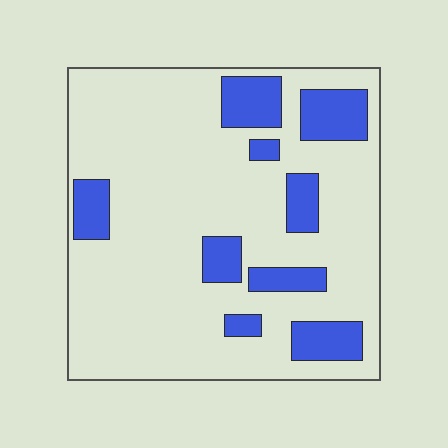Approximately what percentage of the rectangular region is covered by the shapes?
Approximately 20%.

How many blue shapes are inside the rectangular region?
9.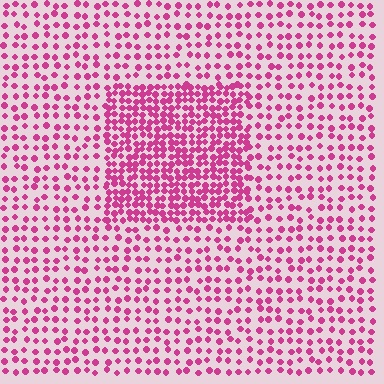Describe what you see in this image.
The image contains small magenta elements arranged at two different densities. A rectangle-shaped region is visible where the elements are more densely packed than the surrounding area.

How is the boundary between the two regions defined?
The boundary is defined by a change in element density (approximately 2.1x ratio). All elements are the same color, size, and shape.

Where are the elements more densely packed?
The elements are more densely packed inside the rectangle boundary.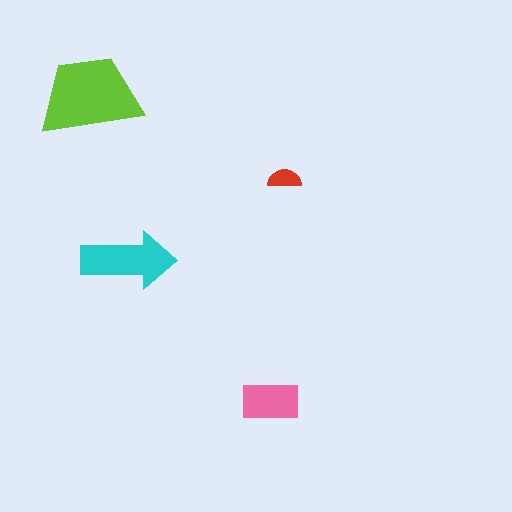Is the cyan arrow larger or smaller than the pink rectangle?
Larger.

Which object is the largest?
The lime trapezoid.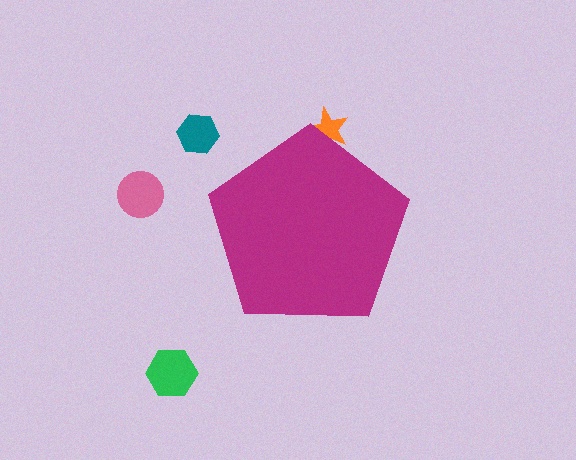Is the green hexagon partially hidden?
No, the green hexagon is fully visible.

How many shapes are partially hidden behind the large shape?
1 shape is partially hidden.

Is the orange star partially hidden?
Yes, the orange star is partially hidden behind the magenta pentagon.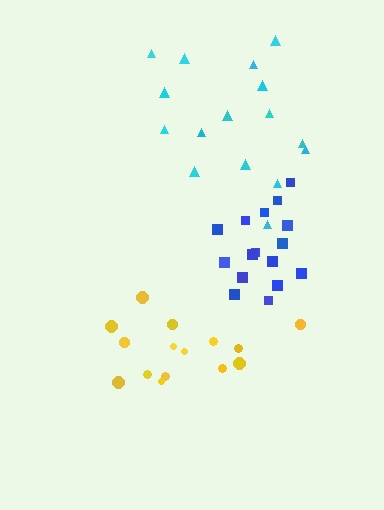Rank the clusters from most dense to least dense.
blue, yellow, cyan.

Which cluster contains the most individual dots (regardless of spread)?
Cyan (16).